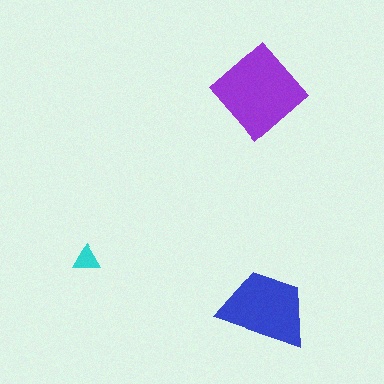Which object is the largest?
The purple diamond.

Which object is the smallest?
The cyan triangle.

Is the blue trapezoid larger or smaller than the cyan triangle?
Larger.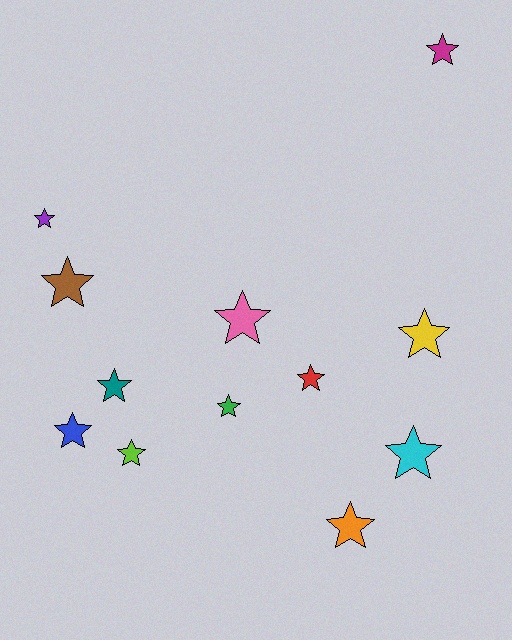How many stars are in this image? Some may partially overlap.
There are 12 stars.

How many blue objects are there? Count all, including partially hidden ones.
There is 1 blue object.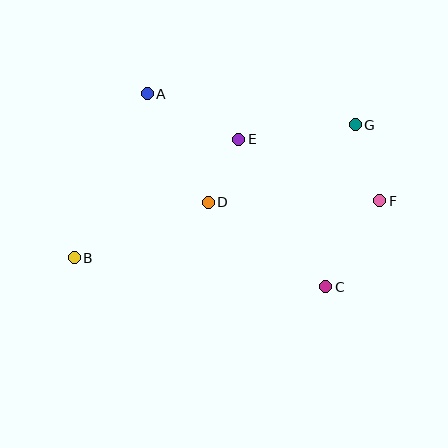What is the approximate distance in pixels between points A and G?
The distance between A and G is approximately 210 pixels.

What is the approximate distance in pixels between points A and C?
The distance between A and C is approximately 263 pixels.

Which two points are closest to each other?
Points D and E are closest to each other.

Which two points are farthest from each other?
Points B and G are farthest from each other.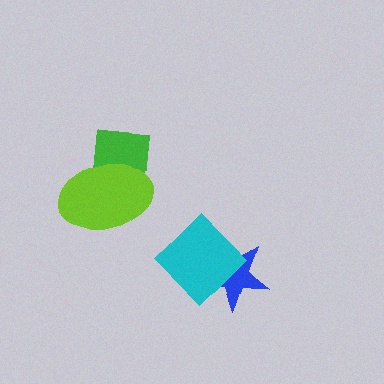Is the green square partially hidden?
Yes, it is partially covered by another shape.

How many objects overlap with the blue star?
1 object overlaps with the blue star.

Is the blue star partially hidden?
Yes, it is partially covered by another shape.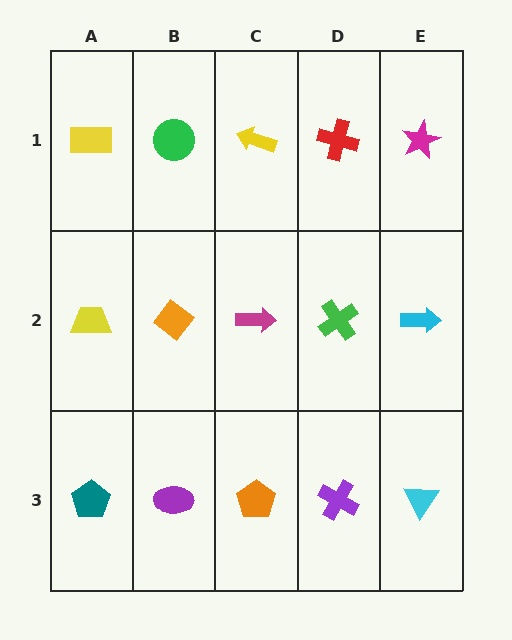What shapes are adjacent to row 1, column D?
A green cross (row 2, column D), a yellow arrow (row 1, column C), a magenta star (row 1, column E).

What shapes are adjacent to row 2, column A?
A yellow rectangle (row 1, column A), a teal pentagon (row 3, column A), an orange diamond (row 2, column B).